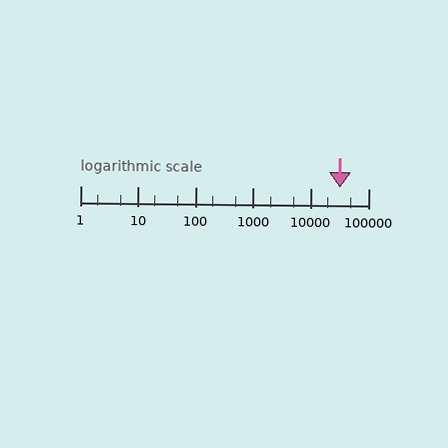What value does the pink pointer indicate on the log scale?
The pointer indicates approximately 32000.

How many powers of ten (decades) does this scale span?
The scale spans 5 decades, from 1 to 100000.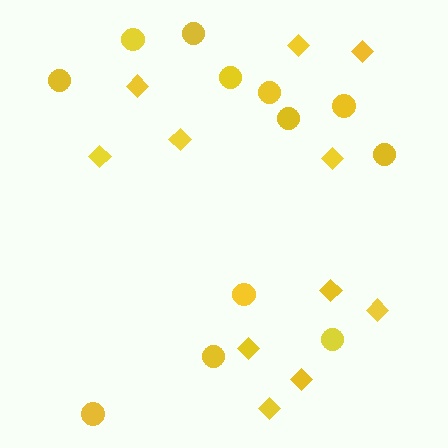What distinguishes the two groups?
There are 2 groups: one group of circles (12) and one group of diamonds (11).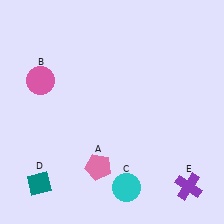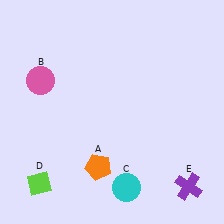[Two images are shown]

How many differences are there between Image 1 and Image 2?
There are 2 differences between the two images.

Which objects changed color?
A changed from pink to orange. D changed from teal to lime.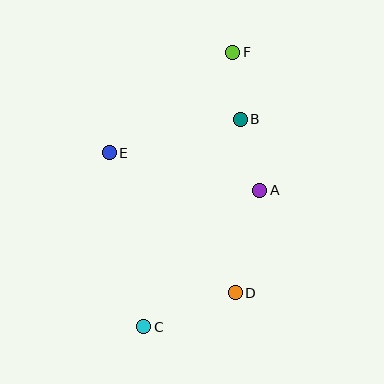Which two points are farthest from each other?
Points C and F are farthest from each other.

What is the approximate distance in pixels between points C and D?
The distance between C and D is approximately 98 pixels.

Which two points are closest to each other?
Points B and F are closest to each other.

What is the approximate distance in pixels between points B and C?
The distance between B and C is approximately 229 pixels.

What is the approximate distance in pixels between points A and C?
The distance between A and C is approximately 180 pixels.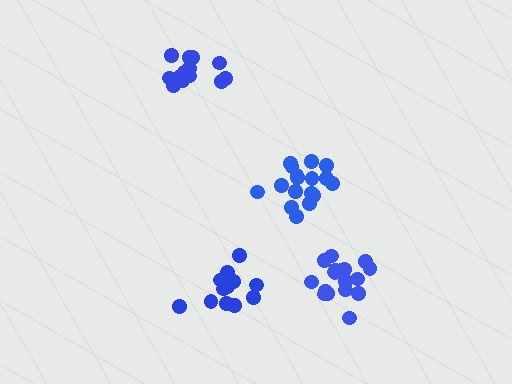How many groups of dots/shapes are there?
There are 4 groups.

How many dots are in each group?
Group 1: 12 dots, Group 2: 18 dots, Group 3: 13 dots, Group 4: 17 dots (60 total).